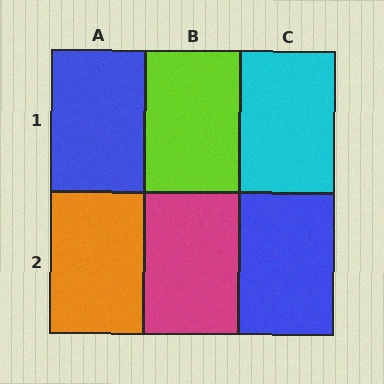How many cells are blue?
2 cells are blue.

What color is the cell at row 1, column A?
Blue.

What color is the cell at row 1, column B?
Lime.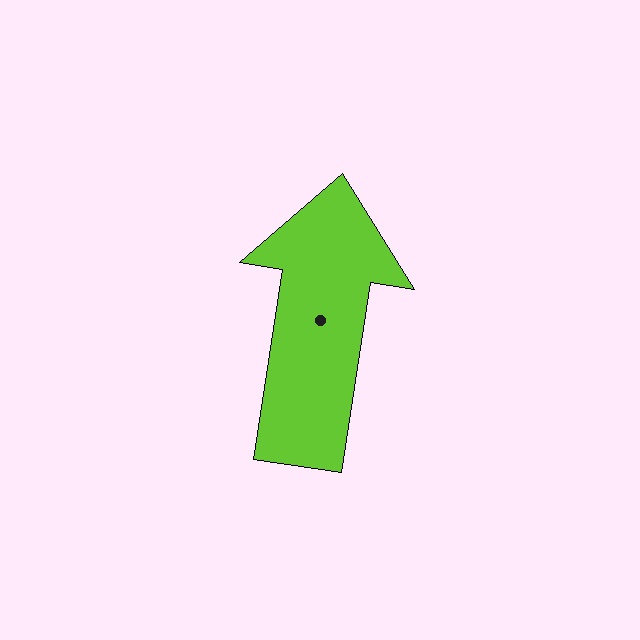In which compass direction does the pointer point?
North.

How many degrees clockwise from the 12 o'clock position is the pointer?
Approximately 9 degrees.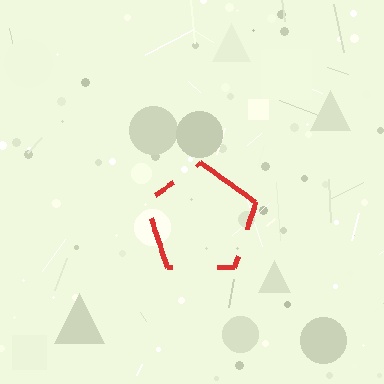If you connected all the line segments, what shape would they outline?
They would outline a pentagon.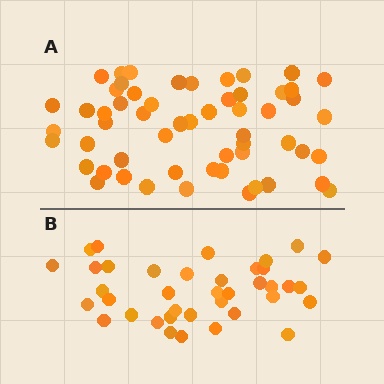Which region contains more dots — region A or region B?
Region A (the top region) has more dots.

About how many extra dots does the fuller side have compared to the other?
Region A has approximately 20 more dots than region B.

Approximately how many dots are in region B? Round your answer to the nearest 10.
About 40 dots. (The exact count is 38, which rounds to 40.)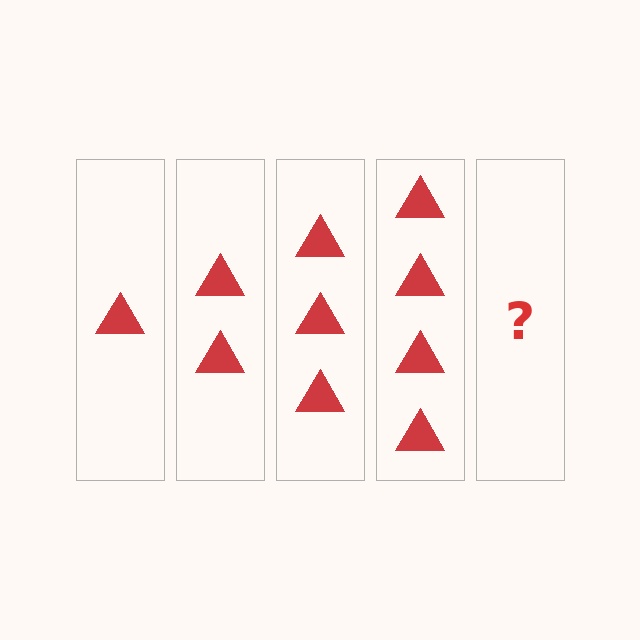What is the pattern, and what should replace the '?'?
The pattern is that each step adds one more triangle. The '?' should be 5 triangles.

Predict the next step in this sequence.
The next step is 5 triangles.